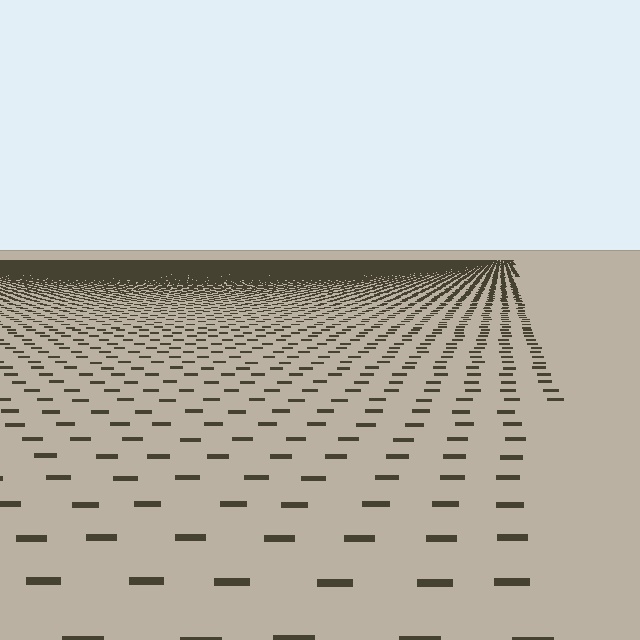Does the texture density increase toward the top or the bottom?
Density increases toward the top.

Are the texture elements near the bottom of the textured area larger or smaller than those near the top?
Larger. Near the bottom, elements are closer to the viewer and appear at a bigger on-screen size.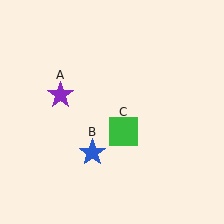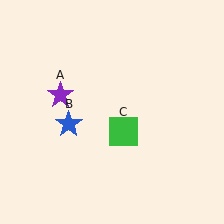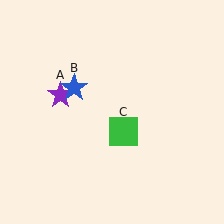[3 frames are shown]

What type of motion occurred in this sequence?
The blue star (object B) rotated clockwise around the center of the scene.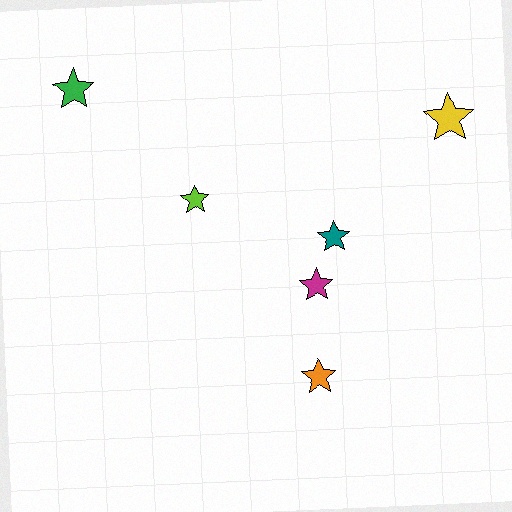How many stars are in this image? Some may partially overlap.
There are 6 stars.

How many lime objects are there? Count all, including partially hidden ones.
There is 1 lime object.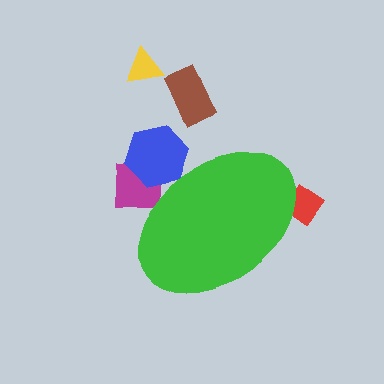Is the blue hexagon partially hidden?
Yes, the blue hexagon is partially hidden behind the green ellipse.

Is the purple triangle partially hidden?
Yes, the purple triangle is partially hidden behind the green ellipse.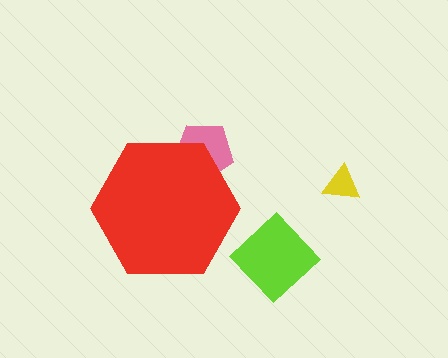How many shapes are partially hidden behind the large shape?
1 shape is partially hidden.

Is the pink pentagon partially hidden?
Yes, the pink pentagon is partially hidden behind the red hexagon.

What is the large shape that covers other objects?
A red hexagon.